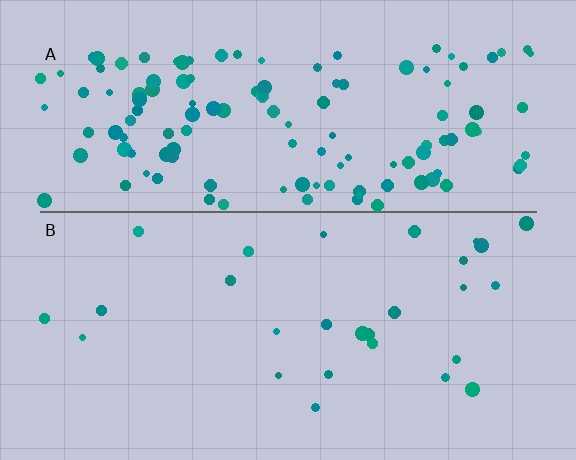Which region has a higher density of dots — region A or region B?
A (the top).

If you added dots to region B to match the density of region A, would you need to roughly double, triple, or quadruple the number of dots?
Approximately quadruple.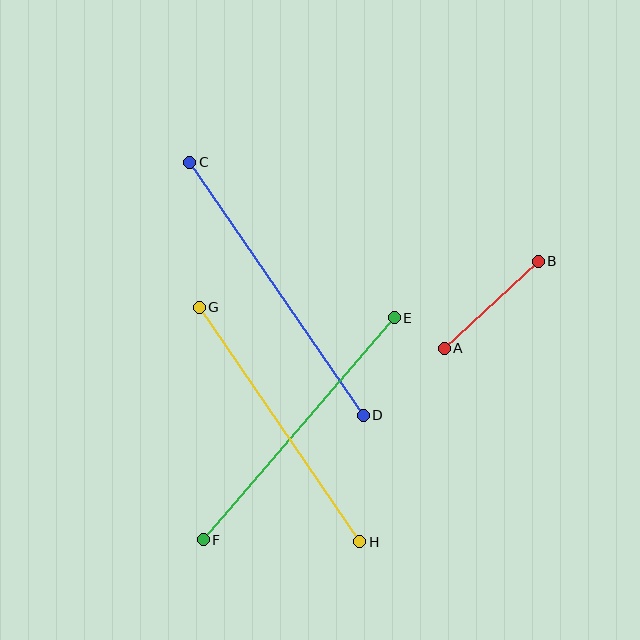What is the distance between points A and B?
The distance is approximately 128 pixels.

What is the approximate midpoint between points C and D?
The midpoint is at approximately (277, 289) pixels.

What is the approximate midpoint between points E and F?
The midpoint is at approximately (299, 429) pixels.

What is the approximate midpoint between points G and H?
The midpoint is at approximately (280, 424) pixels.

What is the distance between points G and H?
The distance is approximately 284 pixels.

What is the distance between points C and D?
The distance is approximately 307 pixels.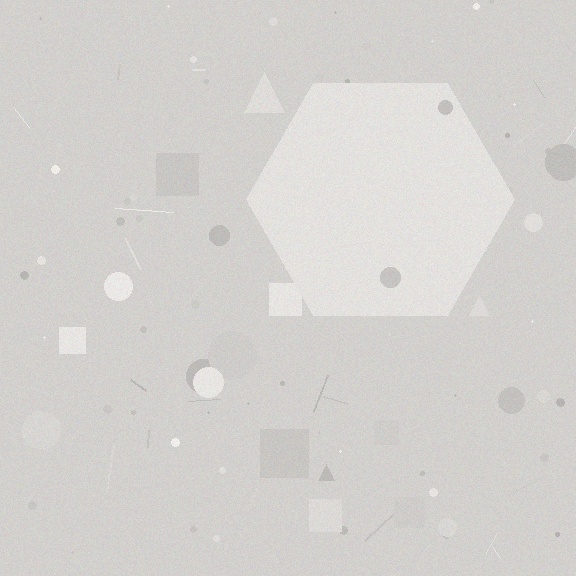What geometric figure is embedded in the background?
A hexagon is embedded in the background.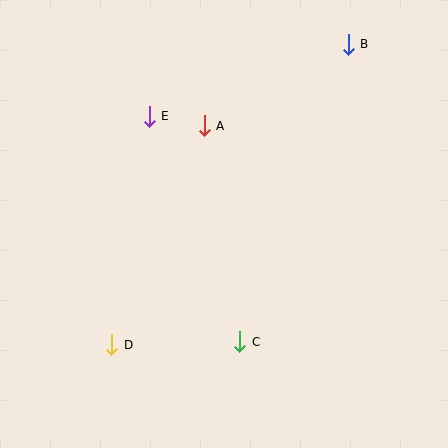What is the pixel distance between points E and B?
The distance between E and B is 212 pixels.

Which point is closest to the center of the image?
Point A at (204, 126) is closest to the center.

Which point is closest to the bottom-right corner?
Point C is closest to the bottom-right corner.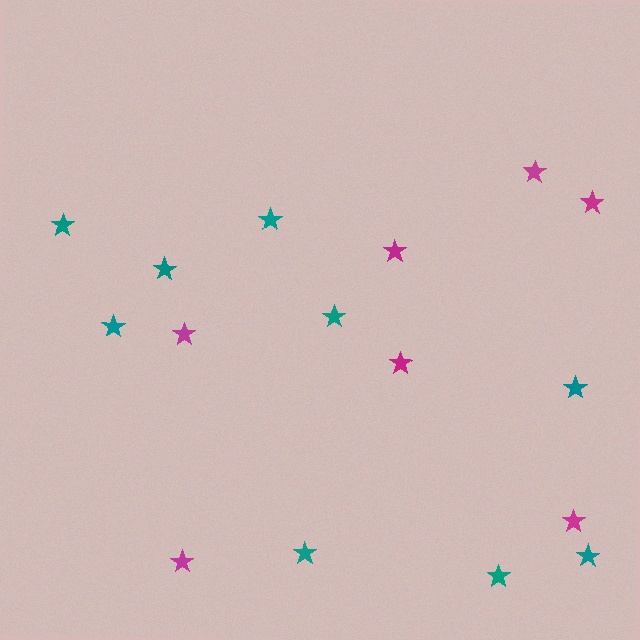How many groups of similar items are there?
There are 2 groups: one group of magenta stars (7) and one group of teal stars (9).